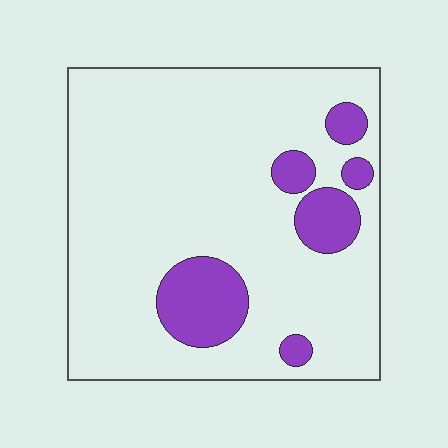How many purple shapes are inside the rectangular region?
6.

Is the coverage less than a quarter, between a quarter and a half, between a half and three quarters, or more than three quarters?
Less than a quarter.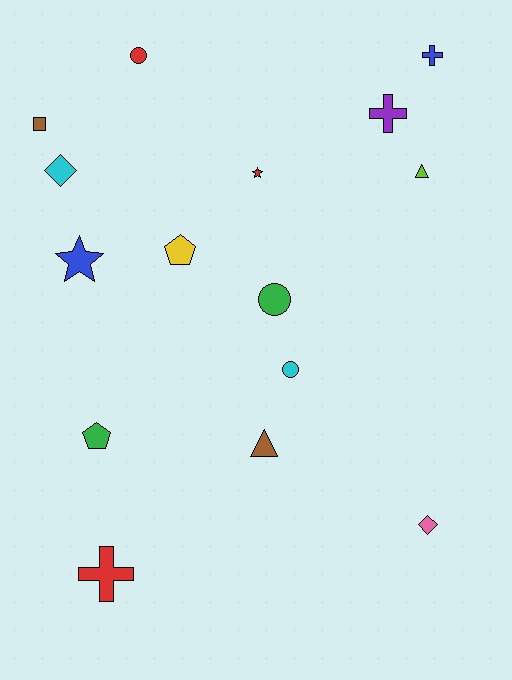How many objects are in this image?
There are 15 objects.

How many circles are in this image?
There are 3 circles.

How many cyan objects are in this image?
There are 2 cyan objects.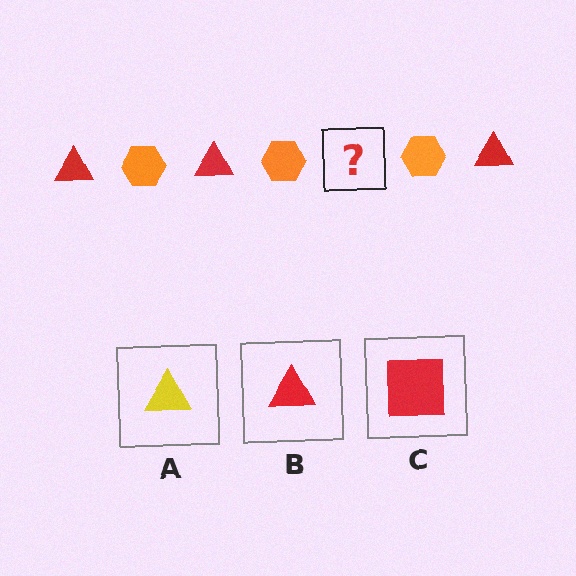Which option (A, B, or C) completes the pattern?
B.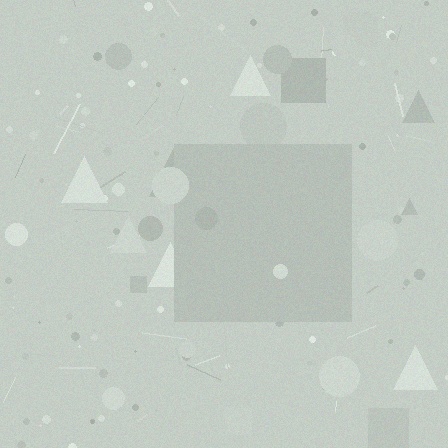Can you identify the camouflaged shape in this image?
The camouflaged shape is a square.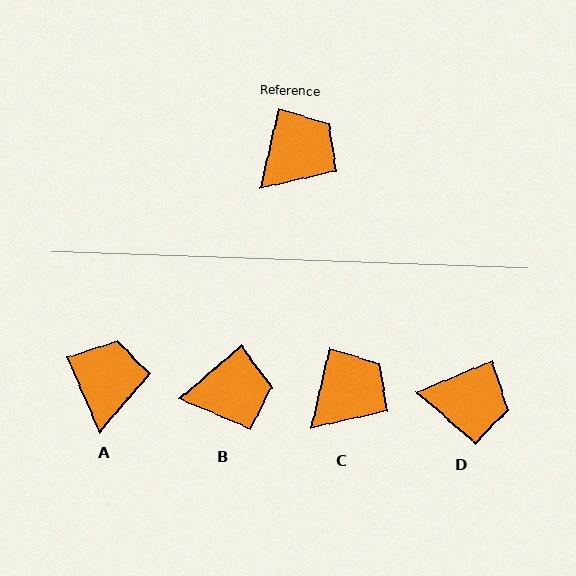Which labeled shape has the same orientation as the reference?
C.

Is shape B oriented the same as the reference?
No, it is off by about 36 degrees.